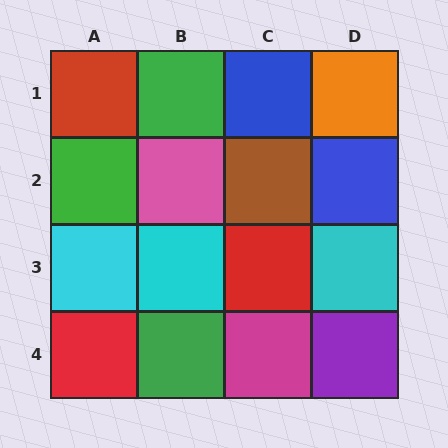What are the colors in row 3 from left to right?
Cyan, cyan, red, cyan.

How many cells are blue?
2 cells are blue.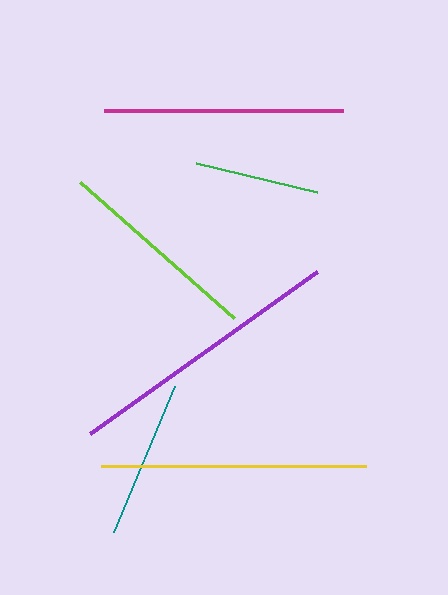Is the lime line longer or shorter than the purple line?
The purple line is longer than the lime line.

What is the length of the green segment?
The green segment is approximately 124 pixels long.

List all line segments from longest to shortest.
From longest to shortest: purple, yellow, magenta, lime, teal, green.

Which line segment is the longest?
The purple line is the longest at approximately 279 pixels.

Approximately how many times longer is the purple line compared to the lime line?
The purple line is approximately 1.4 times the length of the lime line.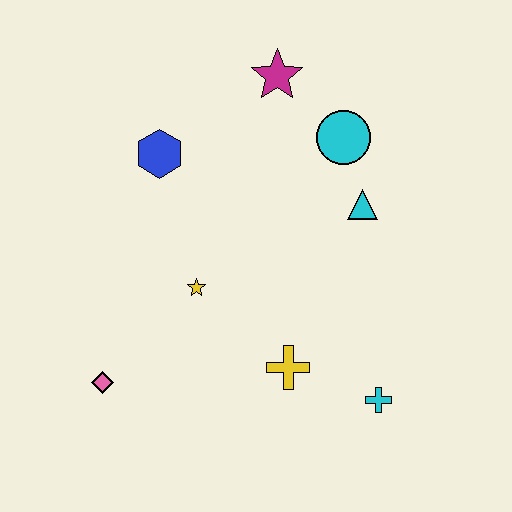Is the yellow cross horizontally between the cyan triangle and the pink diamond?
Yes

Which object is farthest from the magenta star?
The pink diamond is farthest from the magenta star.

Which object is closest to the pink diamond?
The yellow star is closest to the pink diamond.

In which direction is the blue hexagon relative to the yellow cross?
The blue hexagon is above the yellow cross.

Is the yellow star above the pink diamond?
Yes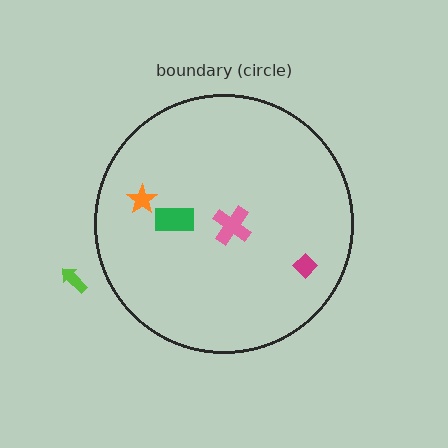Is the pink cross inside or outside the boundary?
Inside.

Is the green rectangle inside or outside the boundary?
Inside.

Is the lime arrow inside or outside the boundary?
Outside.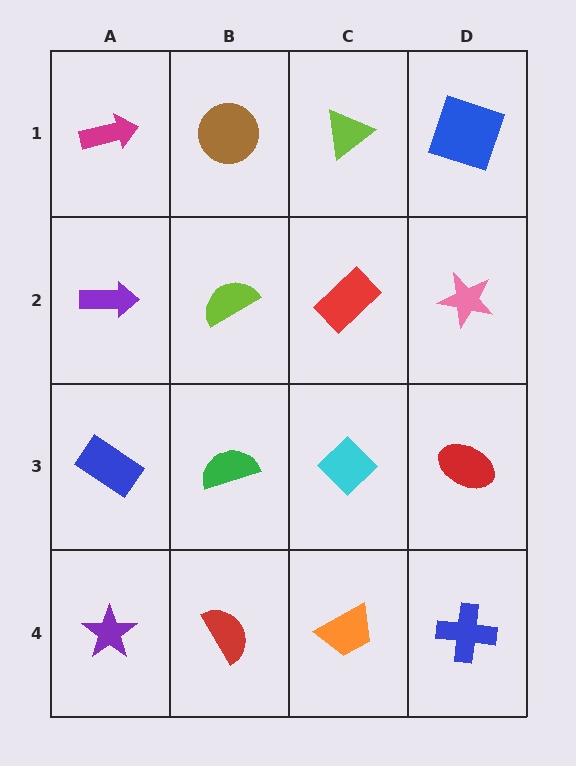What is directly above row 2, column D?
A blue square.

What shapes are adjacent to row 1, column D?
A pink star (row 2, column D), a lime triangle (row 1, column C).